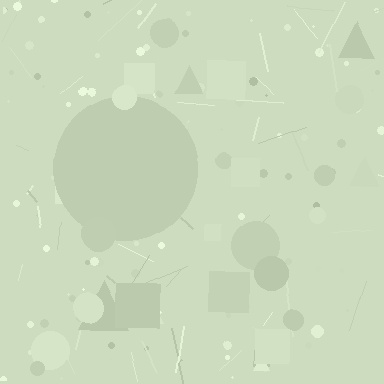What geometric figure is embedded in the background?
A circle is embedded in the background.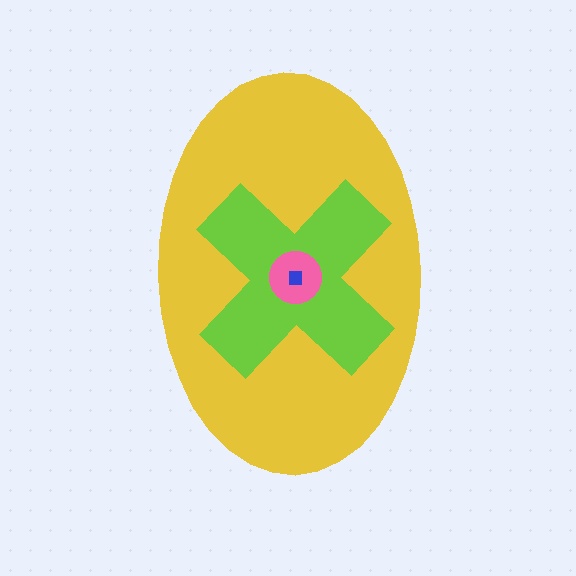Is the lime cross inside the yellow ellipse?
Yes.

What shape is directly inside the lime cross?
The pink circle.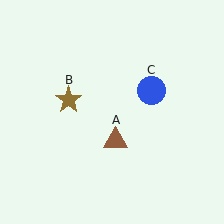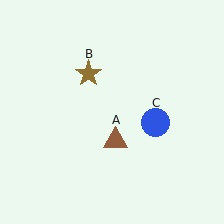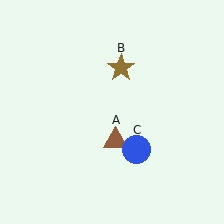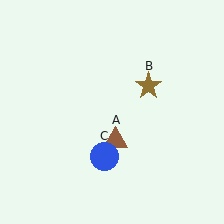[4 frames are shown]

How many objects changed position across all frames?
2 objects changed position: brown star (object B), blue circle (object C).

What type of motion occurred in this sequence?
The brown star (object B), blue circle (object C) rotated clockwise around the center of the scene.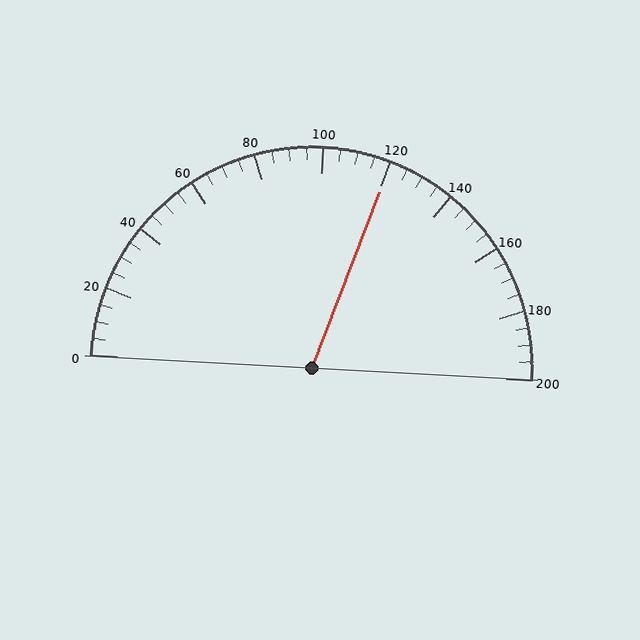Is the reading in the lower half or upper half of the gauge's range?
The reading is in the upper half of the range (0 to 200).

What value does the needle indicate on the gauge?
The needle indicates approximately 120.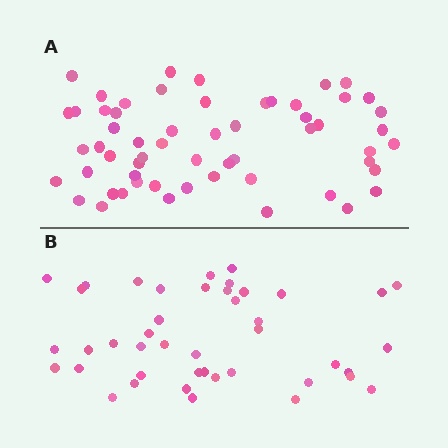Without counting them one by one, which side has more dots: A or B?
Region A (the top region) has more dots.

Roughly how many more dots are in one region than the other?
Region A has approximately 15 more dots than region B.